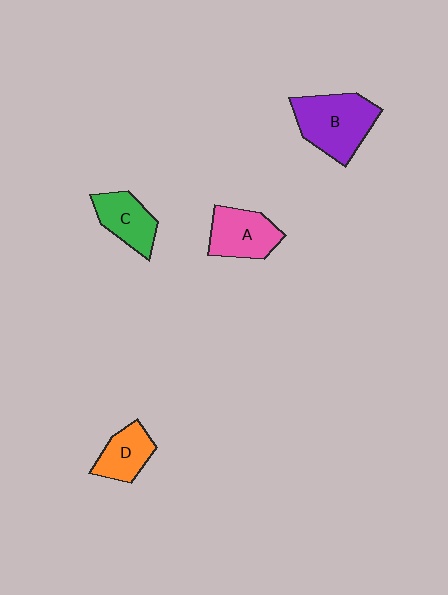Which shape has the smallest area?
Shape D (orange).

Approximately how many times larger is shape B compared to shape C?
Approximately 1.6 times.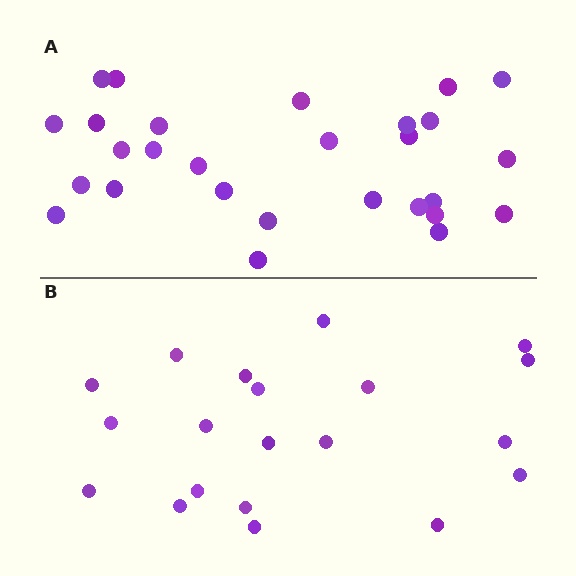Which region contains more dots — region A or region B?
Region A (the top region) has more dots.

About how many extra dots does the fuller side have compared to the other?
Region A has roughly 8 or so more dots than region B.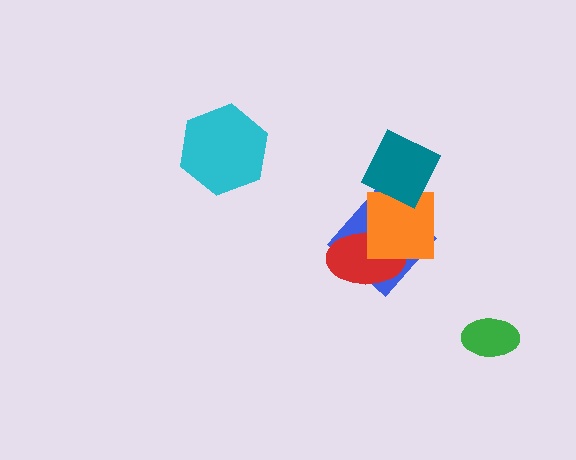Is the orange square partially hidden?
Yes, it is partially covered by another shape.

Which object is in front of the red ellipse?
The orange square is in front of the red ellipse.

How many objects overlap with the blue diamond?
2 objects overlap with the blue diamond.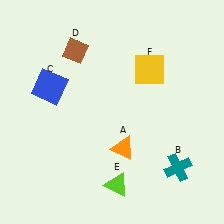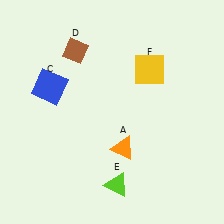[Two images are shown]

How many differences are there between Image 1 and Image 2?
There is 1 difference between the two images.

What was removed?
The teal cross (B) was removed in Image 2.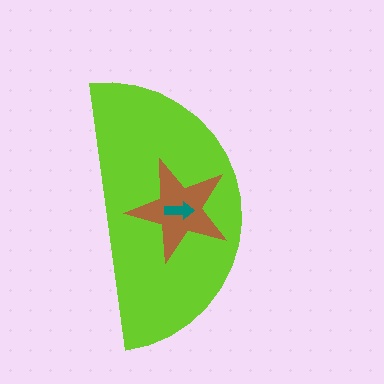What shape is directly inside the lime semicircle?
The brown star.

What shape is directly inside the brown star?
The teal arrow.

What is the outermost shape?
The lime semicircle.